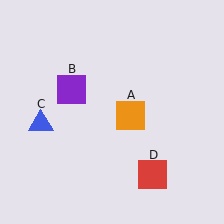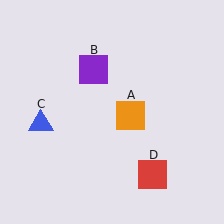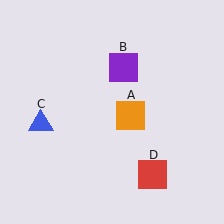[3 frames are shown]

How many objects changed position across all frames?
1 object changed position: purple square (object B).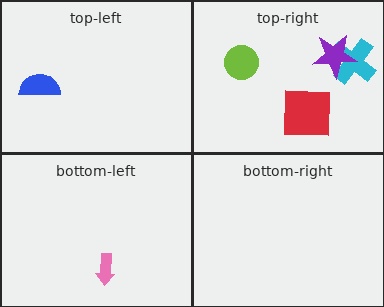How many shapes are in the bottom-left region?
1.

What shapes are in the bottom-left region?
The pink arrow.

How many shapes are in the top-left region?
1.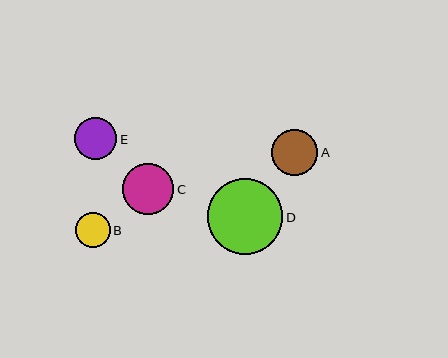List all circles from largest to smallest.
From largest to smallest: D, C, A, E, B.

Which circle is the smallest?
Circle B is the smallest with a size of approximately 35 pixels.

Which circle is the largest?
Circle D is the largest with a size of approximately 76 pixels.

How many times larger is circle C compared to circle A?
Circle C is approximately 1.1 times the size of circle A.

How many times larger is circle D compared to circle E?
Circle D is approximately 1.8 times the size of circle E.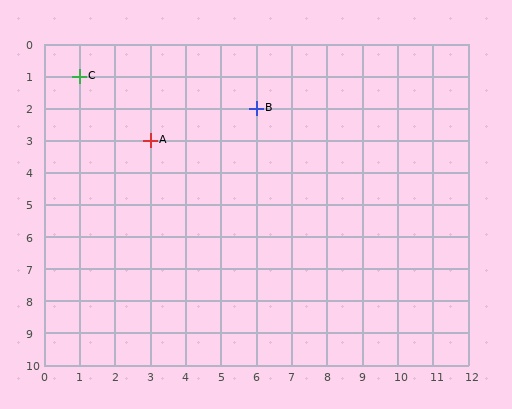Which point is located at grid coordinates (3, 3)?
Point A is at (3, 3).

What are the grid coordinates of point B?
Point B is at grid coordinates (6, 2).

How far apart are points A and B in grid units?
Points A and B are 3 columns and 1 row apart (about 3.2 grid units diagonally).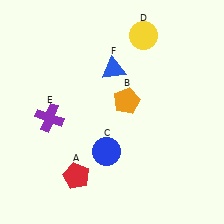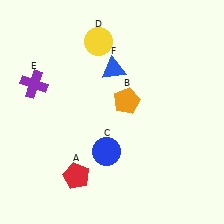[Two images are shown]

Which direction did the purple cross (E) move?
The purple cross (E) moved up.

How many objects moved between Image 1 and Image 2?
2 objects moved between the two images.